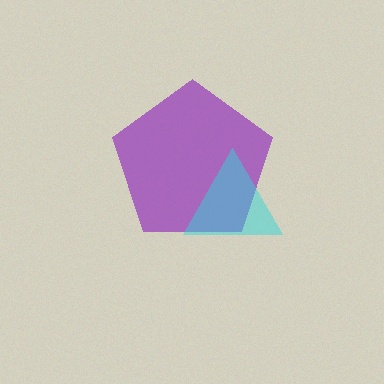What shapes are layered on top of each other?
The layered shapes are: a purple pentagon, a cyan triangle.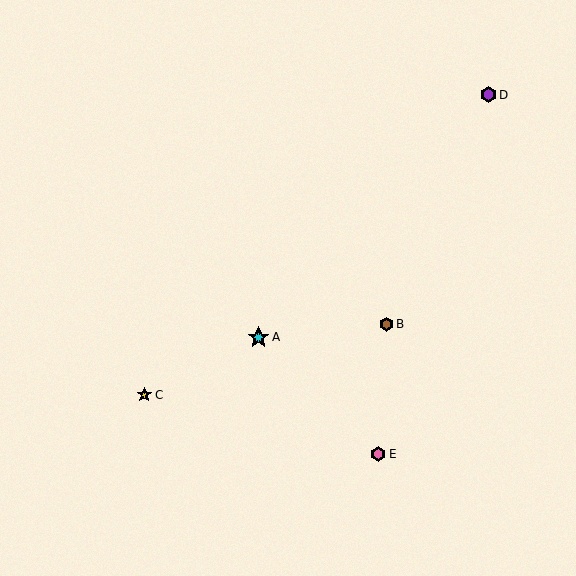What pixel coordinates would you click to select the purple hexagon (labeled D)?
Click at (488, 95) to select the purple hexagon D.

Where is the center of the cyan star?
The center of the cyan star is at (258, 337).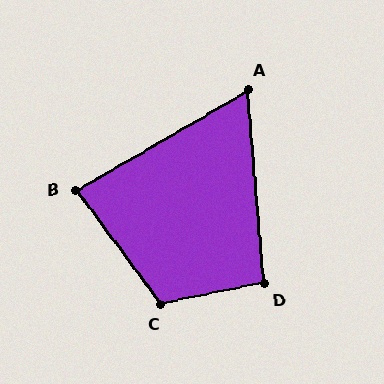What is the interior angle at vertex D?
Approximately 97 degrees (obtuse).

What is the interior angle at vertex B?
Approximately 83 degrees (acute).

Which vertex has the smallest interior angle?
A, at approximately 65 degrees.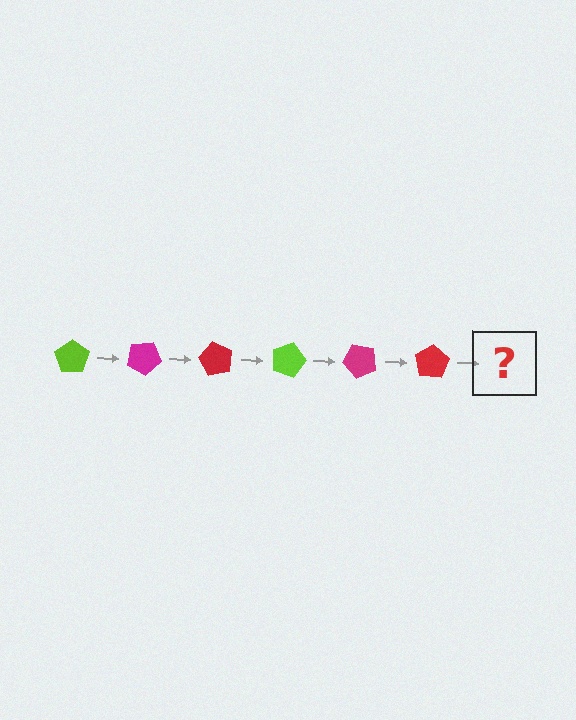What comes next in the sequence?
The next element should be a lime pentagon, rotated 180 degrees from the start.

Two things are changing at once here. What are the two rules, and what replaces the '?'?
The two rules are that it rotates 30 degrees each step and the color cycles through lime, magenta, and red. The '?' should be a lime pentagon, rotated 180 degrees from the start.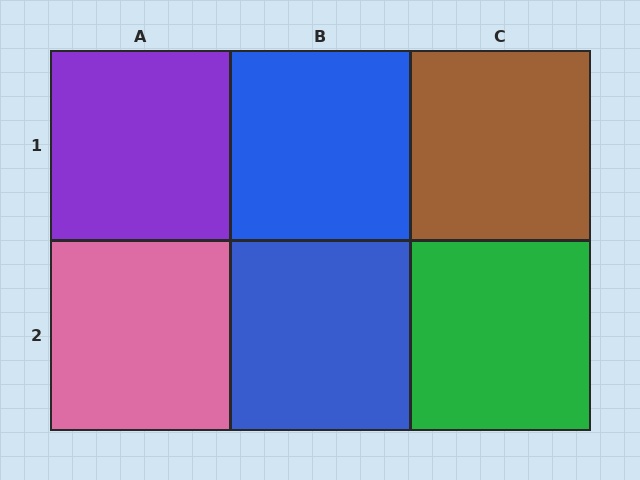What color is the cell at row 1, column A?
Purple.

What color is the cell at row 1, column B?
Blue.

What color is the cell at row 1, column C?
Brown.